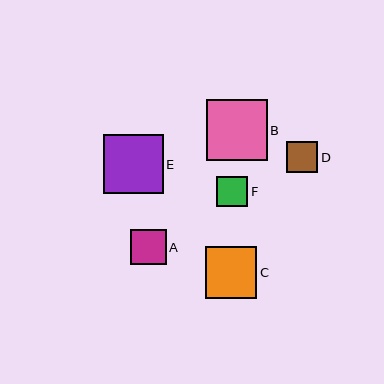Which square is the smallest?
Square F is the smallest with a size of approximately 31 pixels.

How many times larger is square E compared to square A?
Square E is approximately 1.7 times the size of square A.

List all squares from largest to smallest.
From largest to smallest: B, E, C, A, D, F.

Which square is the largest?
Square B is the largest with a size of approximately 61 pixels.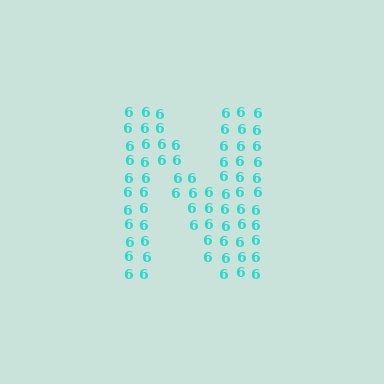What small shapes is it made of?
It is made of small digit 6's.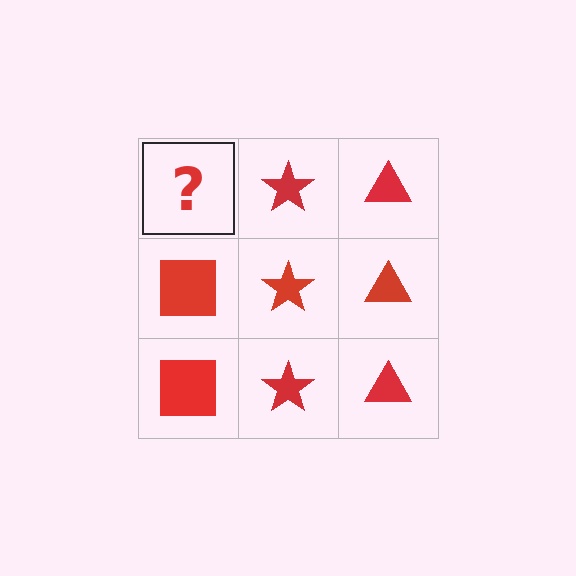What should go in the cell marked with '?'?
The missing cell should contain a red square.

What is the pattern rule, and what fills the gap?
The rule is that each column has a consistent shape. The gap should be filled with a red square.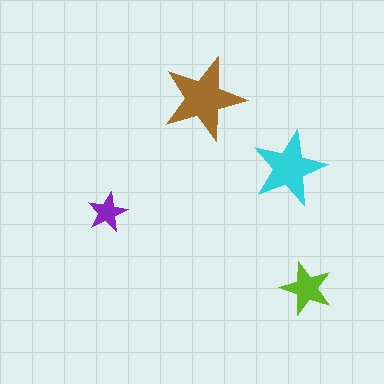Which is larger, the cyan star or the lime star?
The cyan one.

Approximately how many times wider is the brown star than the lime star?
About 1.5 times wider.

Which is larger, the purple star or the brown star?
The brown one.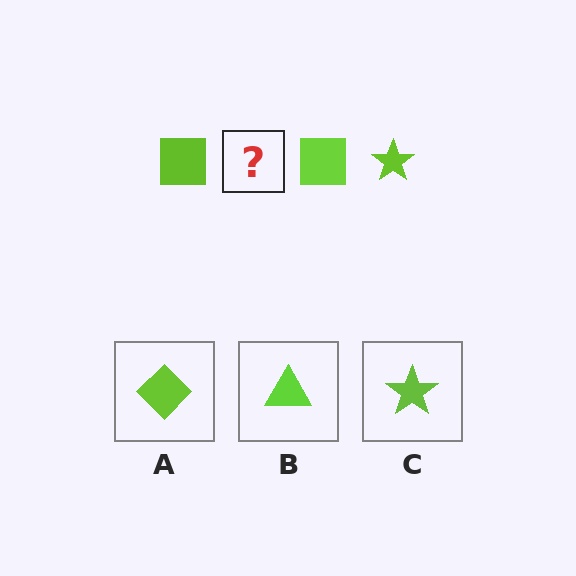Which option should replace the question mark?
Option C.